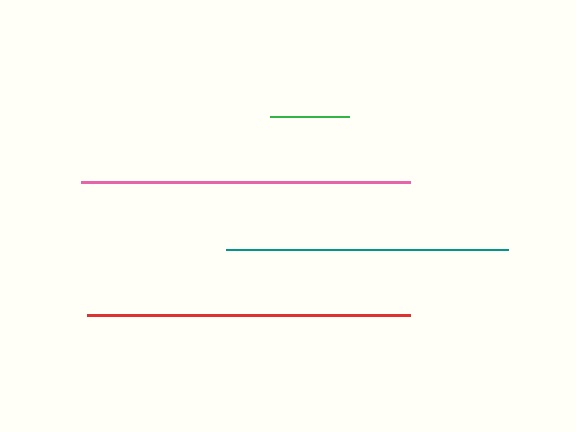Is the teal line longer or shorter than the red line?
The red line is longer than the teal line.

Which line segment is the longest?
The pink line is the longest at approximately 329 pixels.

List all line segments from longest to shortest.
From longest to shortest: pink, red, teal, green.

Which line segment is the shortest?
The green line is the shortest at approximately 80 pixels.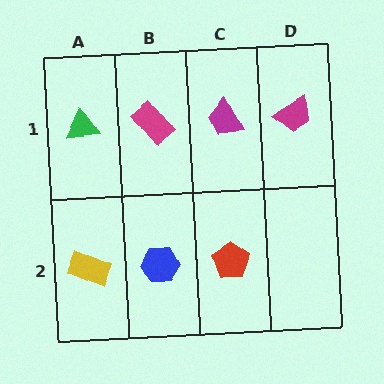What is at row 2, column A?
A yellow rectangle.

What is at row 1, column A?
A green triangle.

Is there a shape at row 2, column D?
No, that cell is empty.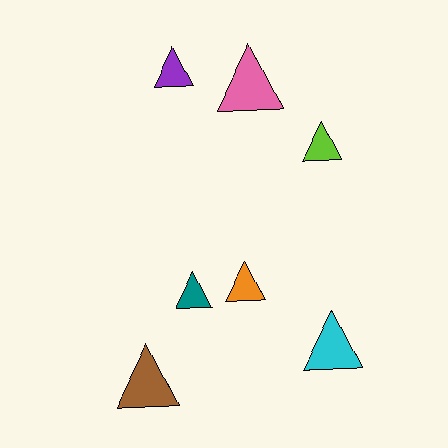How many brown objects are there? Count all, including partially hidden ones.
There is 1 brown object.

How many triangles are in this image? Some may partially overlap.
There are 7 triangles.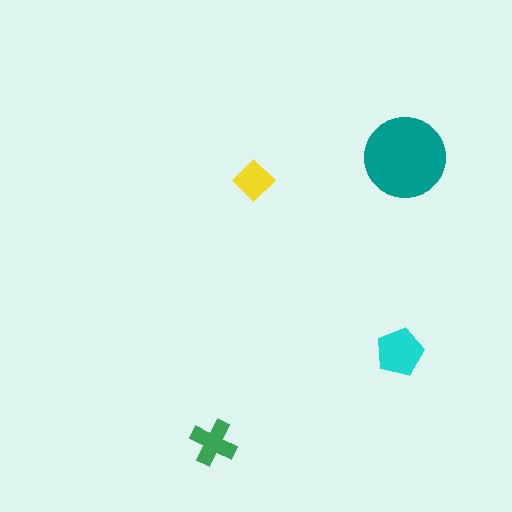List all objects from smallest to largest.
The yellow diamond, the green cross, the cyan pentagon, the teal circle.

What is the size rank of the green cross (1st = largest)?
3rd.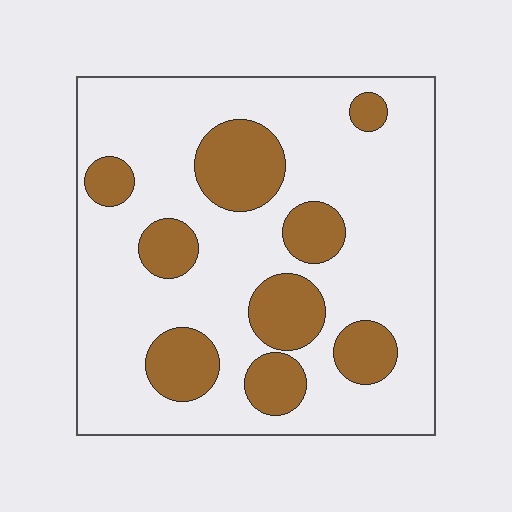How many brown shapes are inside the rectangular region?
9.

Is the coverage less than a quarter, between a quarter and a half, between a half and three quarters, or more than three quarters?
Less than a quarter.